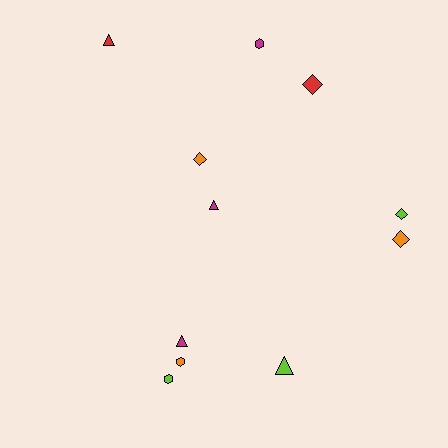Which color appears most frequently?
Orange, with 3 objects.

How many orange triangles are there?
There are no orange triangles.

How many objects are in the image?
There are 11 objects.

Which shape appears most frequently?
Triangle, with 4 objects.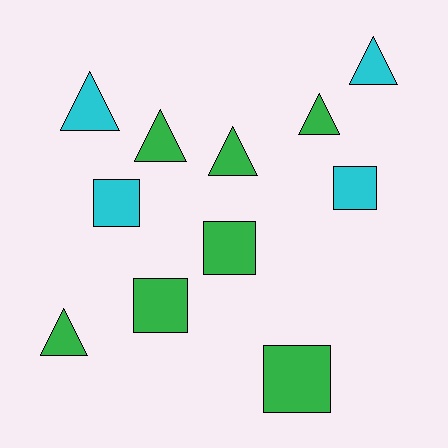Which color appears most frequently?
Green, with 7 objects.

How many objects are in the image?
There are 11 objects.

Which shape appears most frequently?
Triangle, with 6 objects.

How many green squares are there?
There are 3 green squares.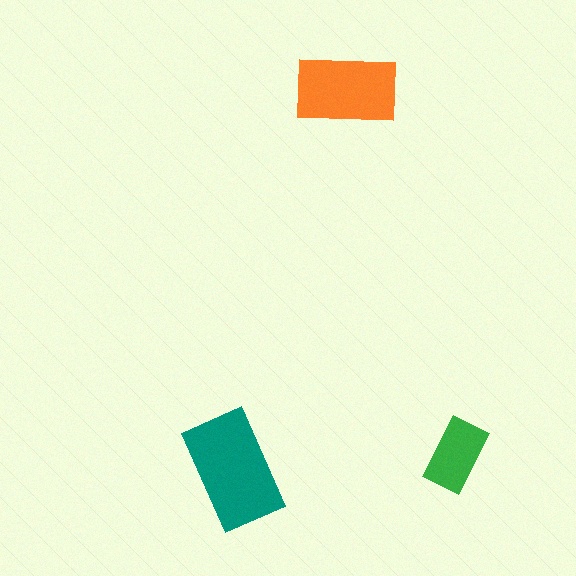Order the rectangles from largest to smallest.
the teal one, the orange one, the green one.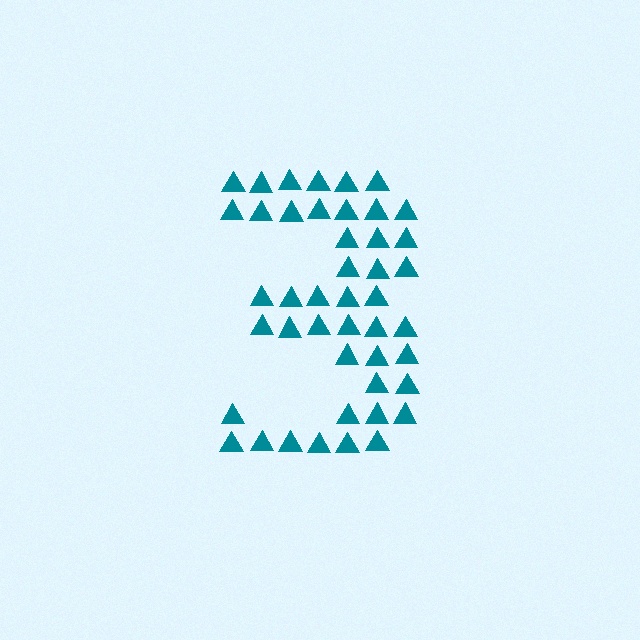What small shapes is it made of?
It is made of small triangles.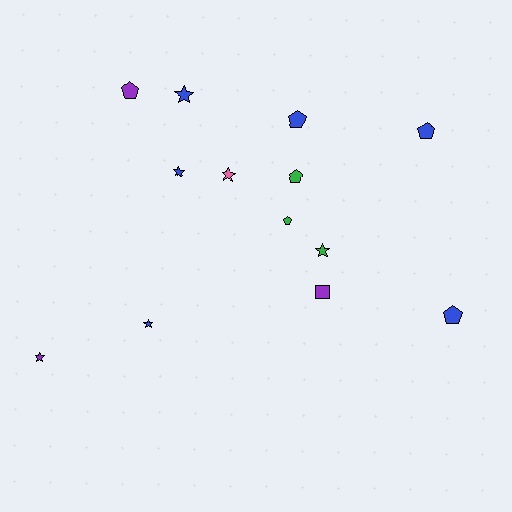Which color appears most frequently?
Blue, with 6 objects.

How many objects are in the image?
There are 13 objects.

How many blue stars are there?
There are 3 blue stars.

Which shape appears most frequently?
Star, with 6 objects.